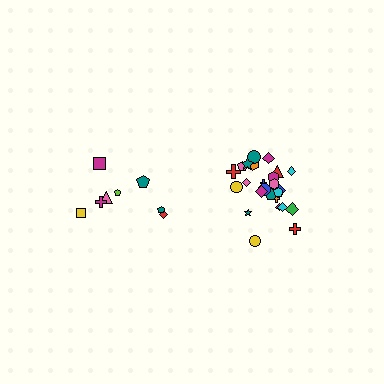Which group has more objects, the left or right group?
The right group.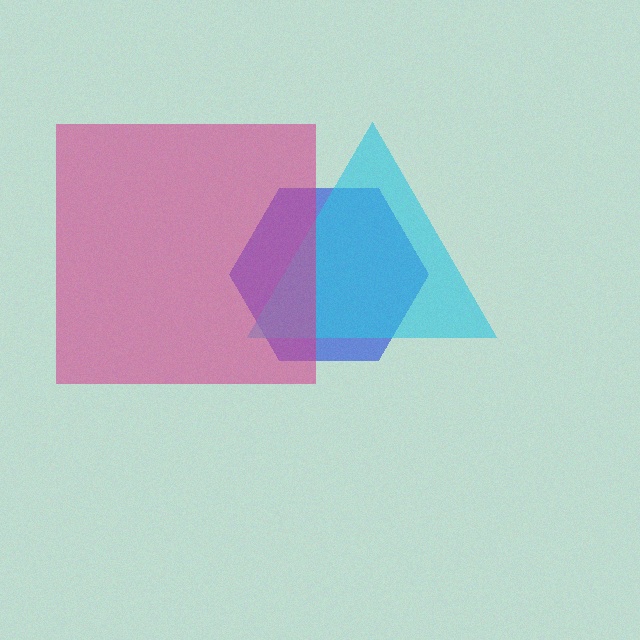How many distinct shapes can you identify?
There are 3 distinct shapes: a blue hexagon, a cyan triangle, a magenta square.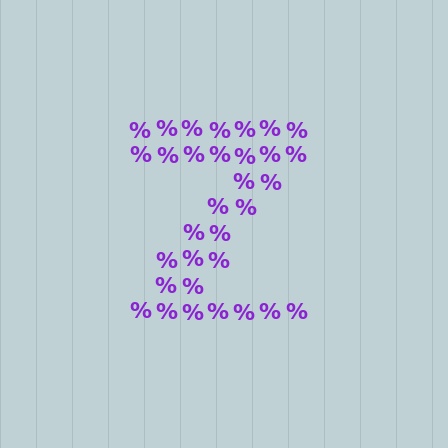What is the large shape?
The large shape is the letter Z.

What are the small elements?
The small elements are percent signs.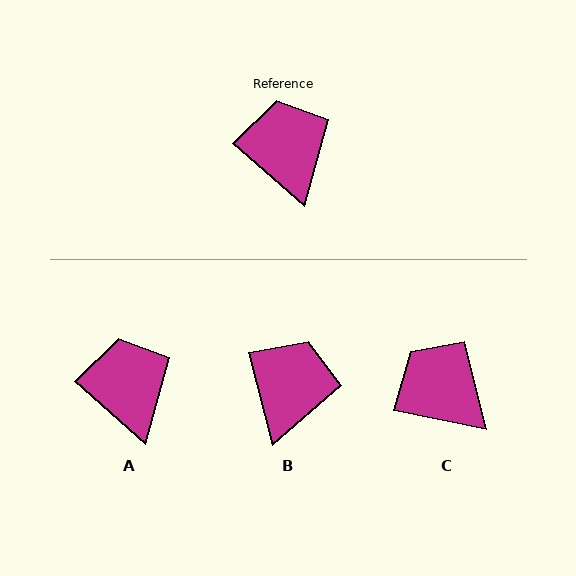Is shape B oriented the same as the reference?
No, it is off by about 34 degrees.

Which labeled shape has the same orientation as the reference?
A.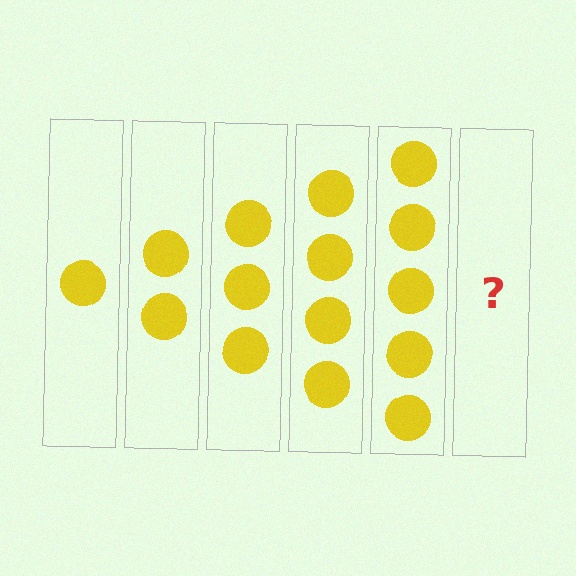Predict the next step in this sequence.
The next step is 6 circles.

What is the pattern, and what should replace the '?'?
The pattern is that each step adds one more circle. The '?' should be 6 circles.